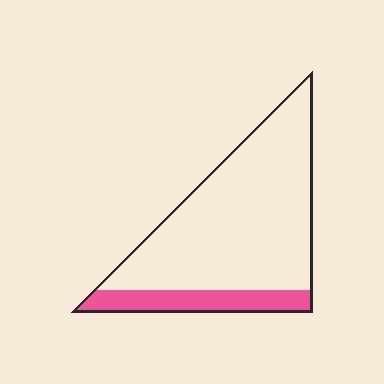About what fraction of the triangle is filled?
About one sixth (1/6).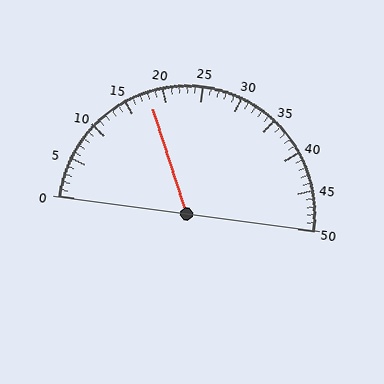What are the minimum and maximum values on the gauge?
The gauge ranges from 0 to 50.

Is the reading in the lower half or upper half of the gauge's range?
The reading is in the lower half of the range (0 to 50).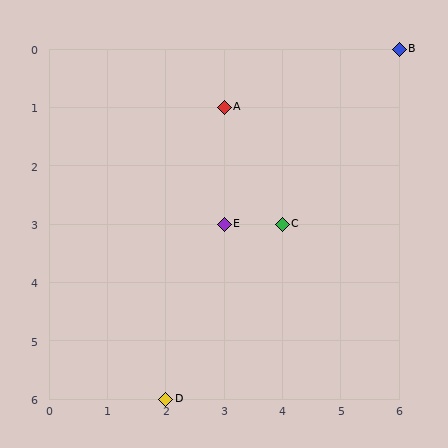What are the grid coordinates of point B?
Point B is at grid coordinates (6, 0).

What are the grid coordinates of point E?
Point E is at grid coordinates (3, 3).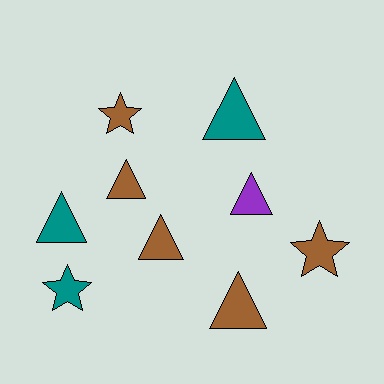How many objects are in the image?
There are 9 objects.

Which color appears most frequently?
Brown, with 5 objects.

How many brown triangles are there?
There are 3 brown triangles.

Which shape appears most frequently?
Triangle, with 6 objects.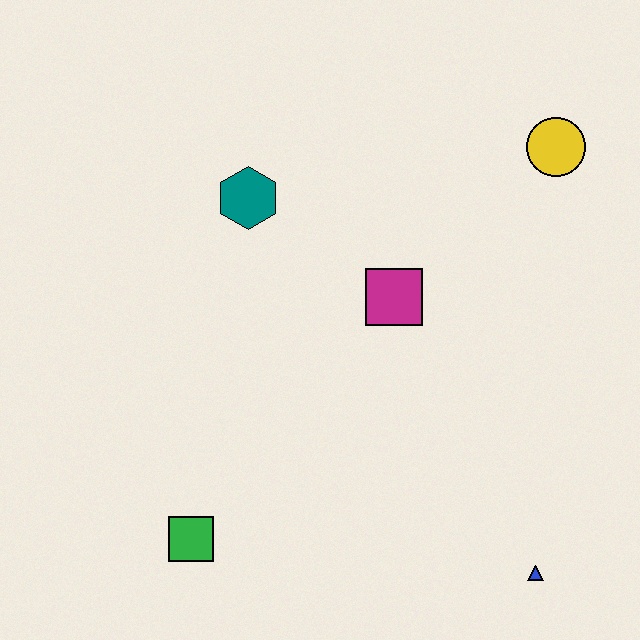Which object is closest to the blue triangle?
The magenta square is closest to the blue triangle.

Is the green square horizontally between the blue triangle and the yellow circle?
No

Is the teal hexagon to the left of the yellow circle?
Yes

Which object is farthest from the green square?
The yellow circle is farthest from the green square.